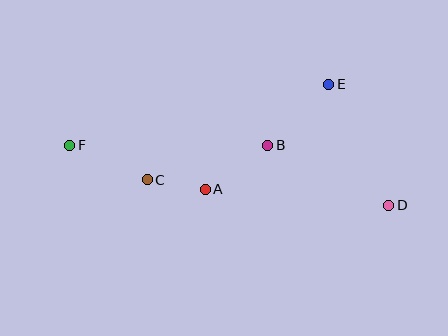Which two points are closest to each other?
Points A and C are closest to each other.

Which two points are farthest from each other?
Points D and F are farthest from each other.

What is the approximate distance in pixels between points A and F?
The distance between A and F is approximately 142 pixels.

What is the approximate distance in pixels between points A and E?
The distance between A and E is approximately 162 pixels.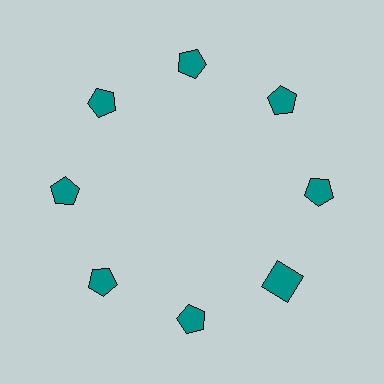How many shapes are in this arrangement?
There are 8 shapes arranged in a ring pattern.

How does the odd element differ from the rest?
It has a different shape: square instead of pentagon.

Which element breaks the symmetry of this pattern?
The teal square at roughly the 4 o'clock position breaks the symmetry. All other shapes are teal pentagons.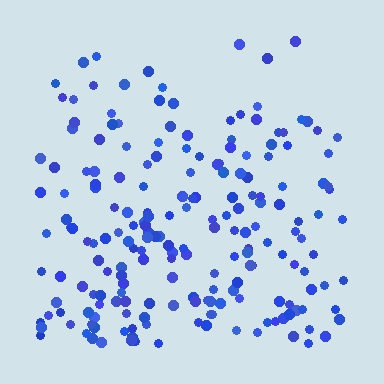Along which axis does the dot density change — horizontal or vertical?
Vertical.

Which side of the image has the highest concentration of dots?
The bottom.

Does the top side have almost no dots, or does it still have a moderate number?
Still a moderate number, just noticeably fewer than the bottom.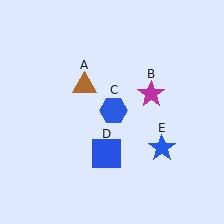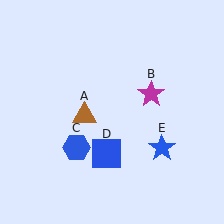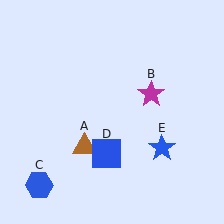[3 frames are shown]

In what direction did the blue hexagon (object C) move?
The blue hexagon (object C) moved down and to the left.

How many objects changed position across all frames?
2 objects changed position: brown triangle (object A), blue hexagon (object C).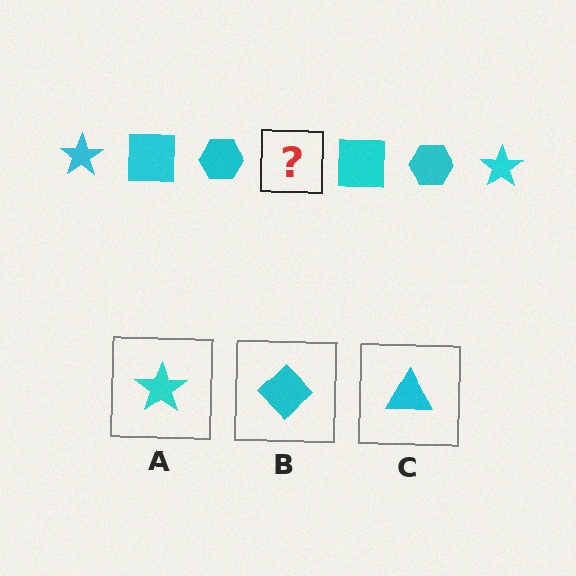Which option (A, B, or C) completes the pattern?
A.